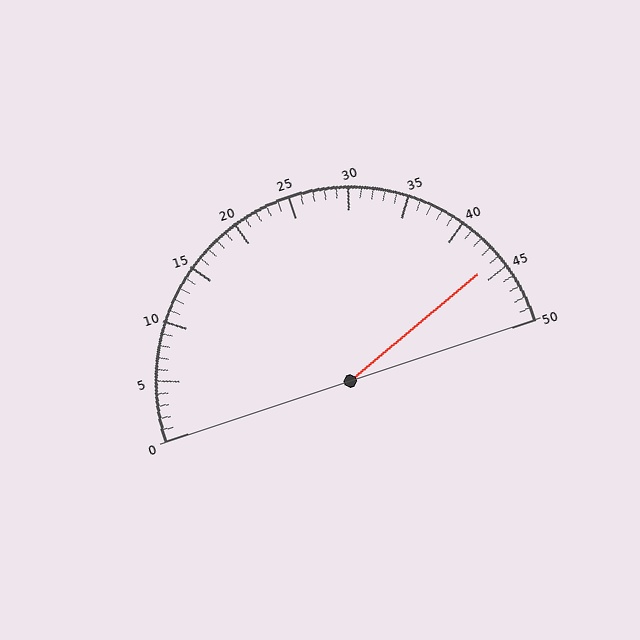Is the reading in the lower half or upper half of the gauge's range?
The reading is in the upper half of the range (0 to 50).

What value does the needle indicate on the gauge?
The needle indicates approximately 44.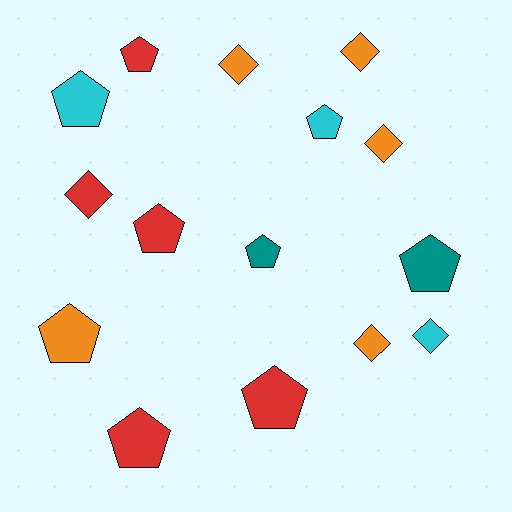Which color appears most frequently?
Red, with 5 objects.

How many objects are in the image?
There are 15 objects.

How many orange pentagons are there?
There is 1 orange pentagon.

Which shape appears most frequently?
Pentagon, with 9 objects.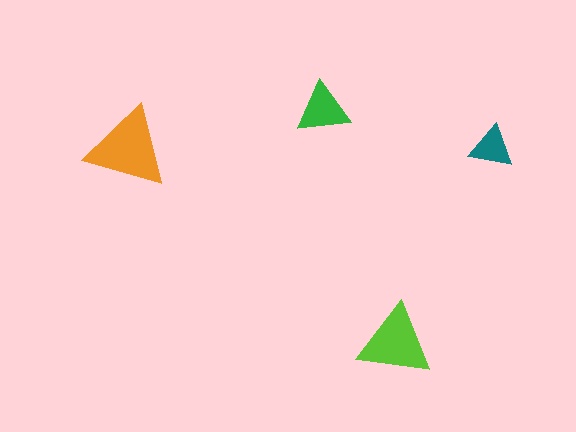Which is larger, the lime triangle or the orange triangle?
The orange one.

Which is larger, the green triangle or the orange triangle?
The orange one.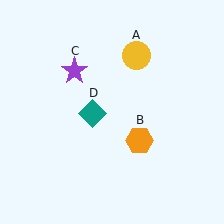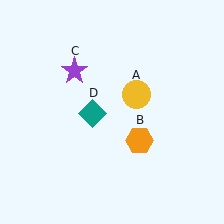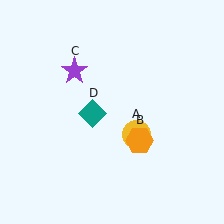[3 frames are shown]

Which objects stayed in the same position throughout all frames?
Orange hexagon (object B) and purple star (object C) and teal diamond (object D) remained stationary.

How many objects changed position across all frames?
1 object changed position: yellow circle (object A).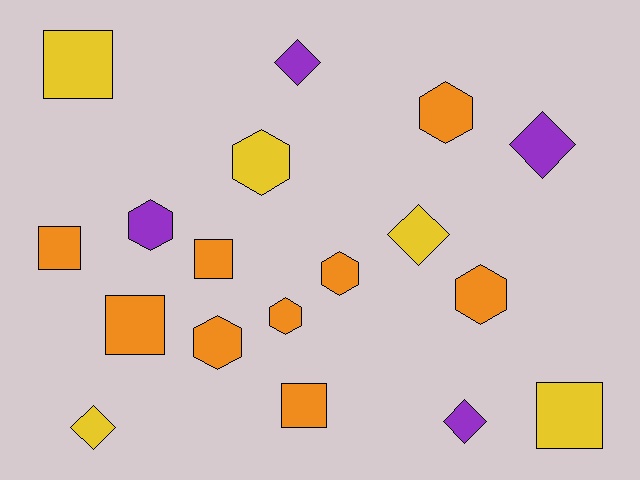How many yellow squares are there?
There are 2 yellow squares.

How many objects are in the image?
There are 18 objects.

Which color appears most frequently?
Orange, with 9 objects.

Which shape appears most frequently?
Hexagon, with 7 objects.